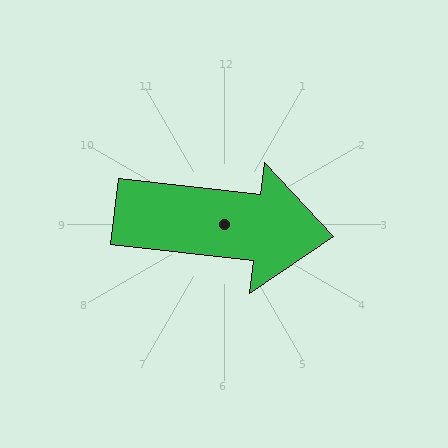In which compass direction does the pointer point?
East.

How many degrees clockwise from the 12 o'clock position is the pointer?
Approximately 96 degrees.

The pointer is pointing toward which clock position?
Roughly 3 o'clock.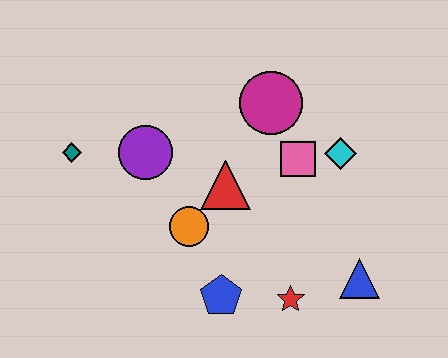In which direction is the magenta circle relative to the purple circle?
The magenta circle is to the right of the purple circle.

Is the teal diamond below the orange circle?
No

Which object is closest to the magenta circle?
The pink square is closest to the magenta circle.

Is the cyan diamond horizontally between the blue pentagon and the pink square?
No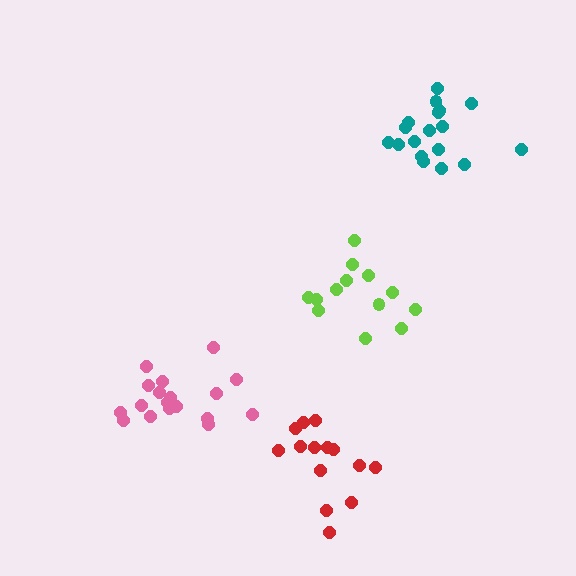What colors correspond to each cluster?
The clusters are colored: lime, red, pink, teal.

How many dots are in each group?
Group 1: 13 dots, Group 2: 14 dots, Group 3: 18 dots, Group 4: 18 dots (63 total).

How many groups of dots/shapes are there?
There are 4 groups.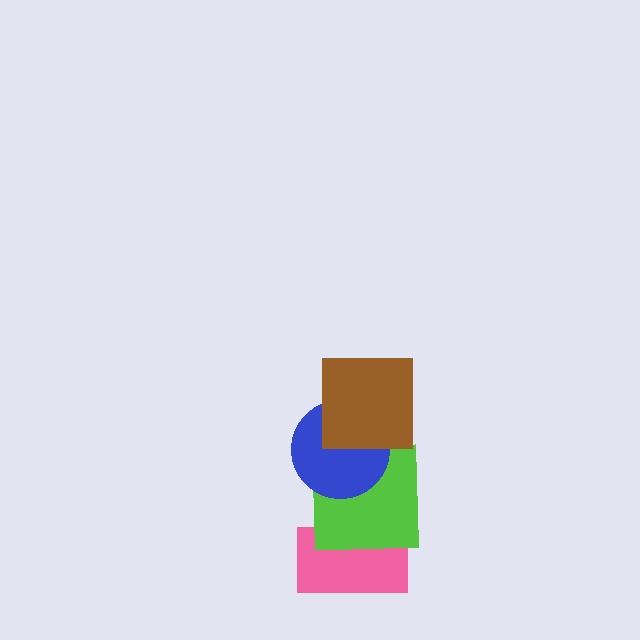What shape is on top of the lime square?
The blue circle is on top of the lime square.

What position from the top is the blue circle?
The blue circle is 2nd from the top.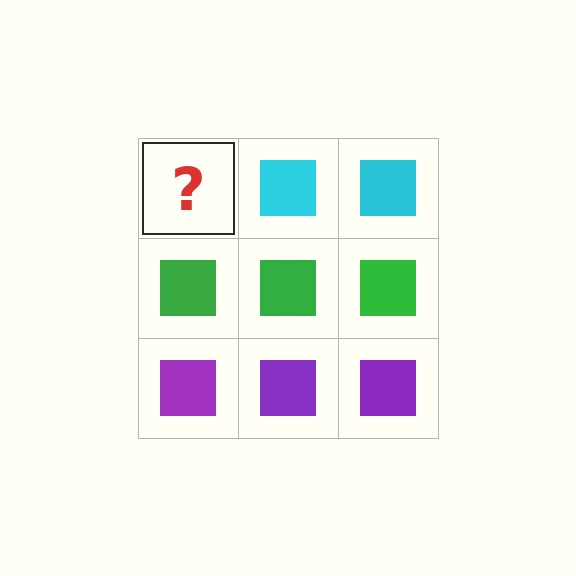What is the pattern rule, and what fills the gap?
The rule is that each row has a consistent color. The gap should be filled with a cyan square.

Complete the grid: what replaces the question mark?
The question mark should be replaced with a cyan square.